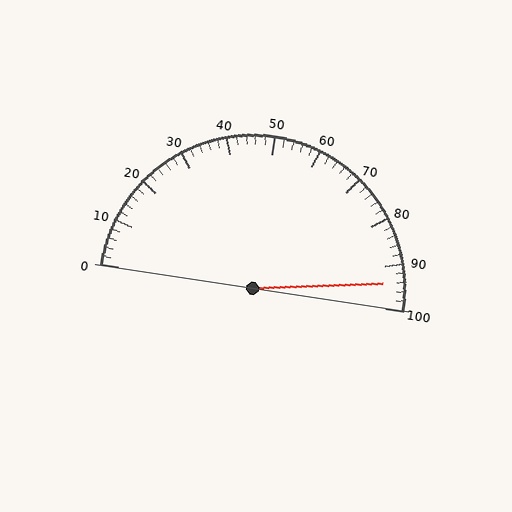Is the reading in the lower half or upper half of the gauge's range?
The reading is in the upper half of the range (0 to 100).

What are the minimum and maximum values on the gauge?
The gauge ranges from 0 to 100.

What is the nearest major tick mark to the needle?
The nearest major tick mark is 90.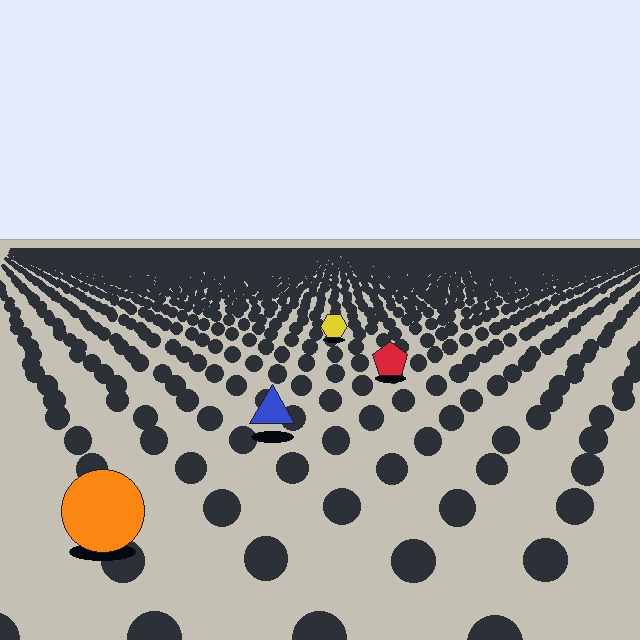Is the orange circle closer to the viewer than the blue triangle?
Yes. The orange circle is closer — you can tell from the texture gradient: the ground texture is coarser near it.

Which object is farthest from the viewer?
The yellow hexagon is farthest from the viewer. It appears smaller and the ground texture around it is denser.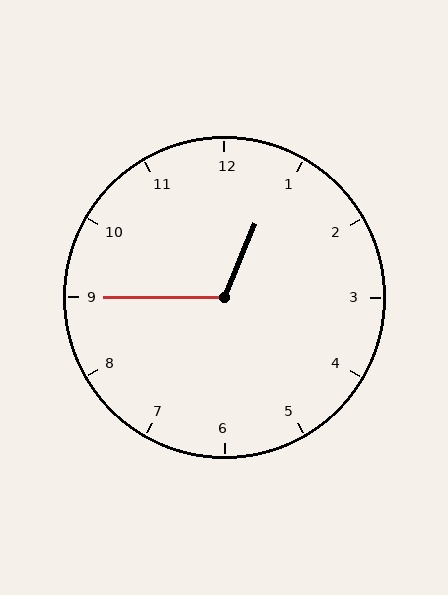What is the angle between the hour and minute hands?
Approximately 112 degrees.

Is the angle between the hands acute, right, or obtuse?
It is obtuse.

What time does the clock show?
12:45.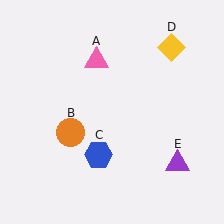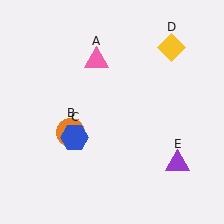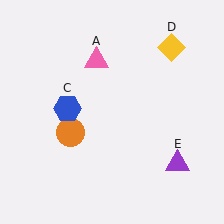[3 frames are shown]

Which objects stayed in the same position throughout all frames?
Pink triangle (object A) and orange circle (object B) and yellow diamond (object D) and purple triangle (object E) remained stationary.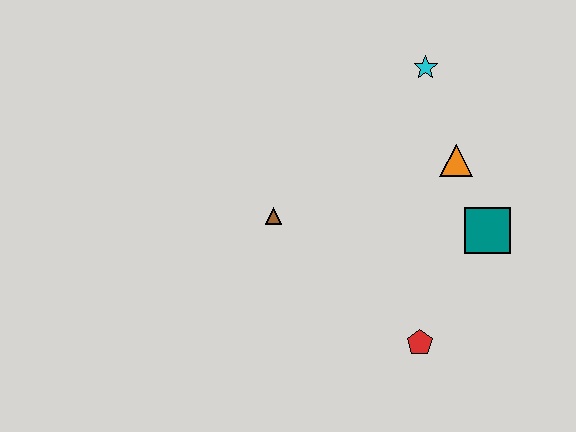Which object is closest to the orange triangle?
The teal square is closest to the orange triangle.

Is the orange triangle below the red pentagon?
No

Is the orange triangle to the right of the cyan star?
Yes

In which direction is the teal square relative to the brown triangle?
The teal square is to the right of the brown triangle.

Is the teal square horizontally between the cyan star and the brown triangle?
No